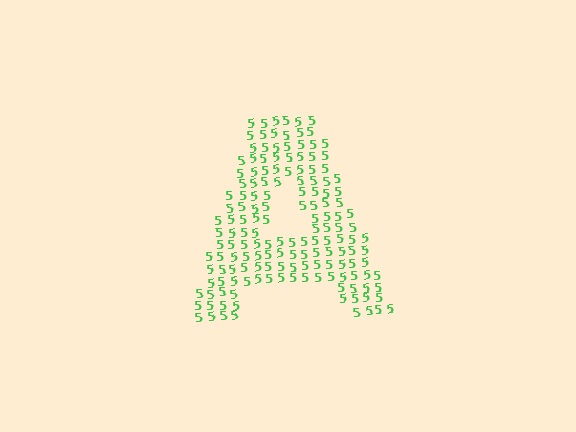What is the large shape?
The large shape is the letter A.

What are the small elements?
The small elements are digit 5's.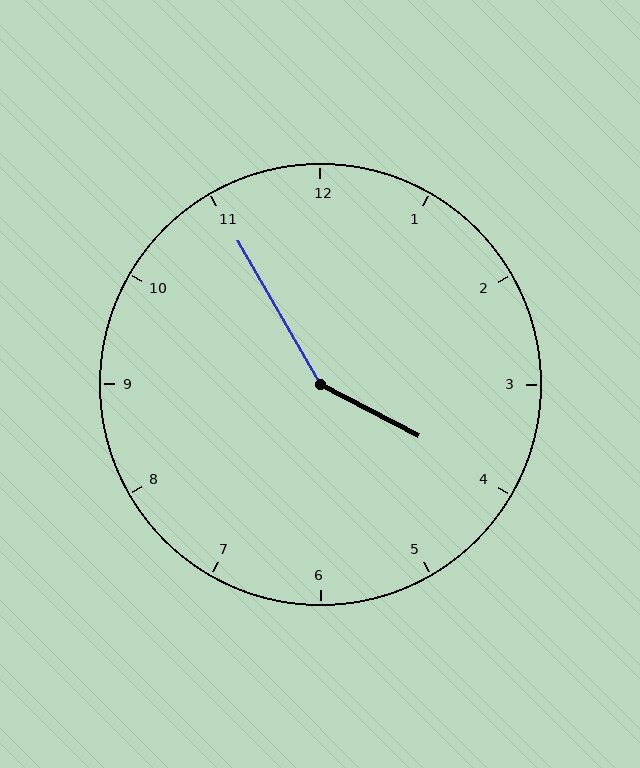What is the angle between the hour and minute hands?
Approximately 148 degrees.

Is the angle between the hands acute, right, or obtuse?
It is obtuse.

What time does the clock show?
3:55.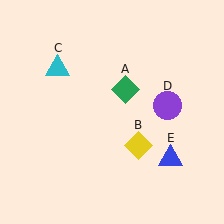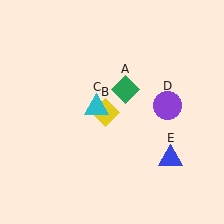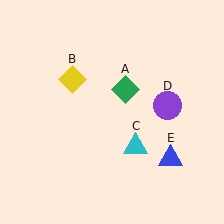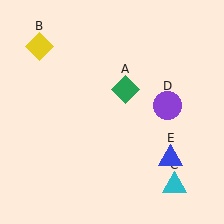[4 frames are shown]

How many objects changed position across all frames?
2 objects changed position: yellow diamond (object B), cyan triangle (object C).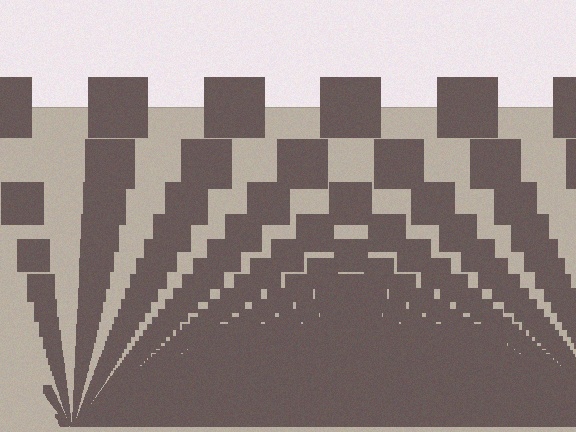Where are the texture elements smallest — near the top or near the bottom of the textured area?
Near the bottom.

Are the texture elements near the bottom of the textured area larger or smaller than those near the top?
Smaller. The gradient is inverted — elements near the bottom are smaller and denser.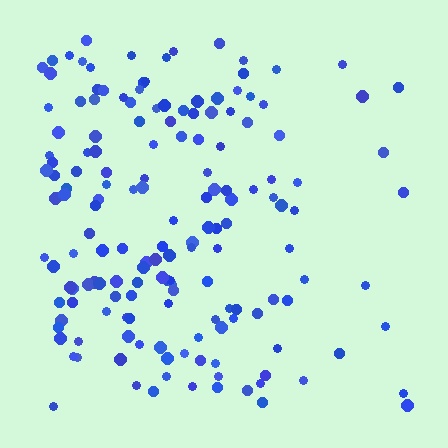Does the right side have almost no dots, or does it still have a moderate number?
Still a moderate number, just noticeably fewer than the left.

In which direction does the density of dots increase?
From right to left, with the left side densest.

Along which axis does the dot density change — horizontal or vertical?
Horizontal.